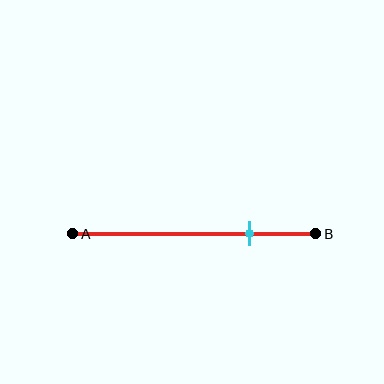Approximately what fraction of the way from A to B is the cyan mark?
The cyan mark is approximately 75% of the way from A to B.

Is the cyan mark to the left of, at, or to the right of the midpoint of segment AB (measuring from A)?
The cyan mark is to the right of the midpoint of segment AB.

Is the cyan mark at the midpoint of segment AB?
No, the mark is at about 75% from A, not at the 50% midpoint.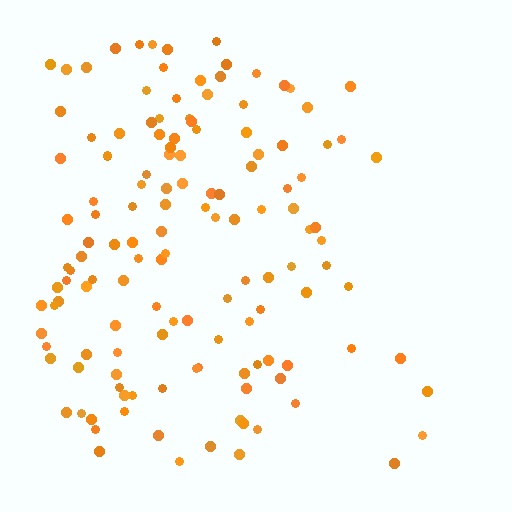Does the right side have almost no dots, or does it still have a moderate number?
Still a moderate number, just noticeably fewer than the left.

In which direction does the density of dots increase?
From right to left, with the left side densest.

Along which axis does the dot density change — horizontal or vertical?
Horizontal.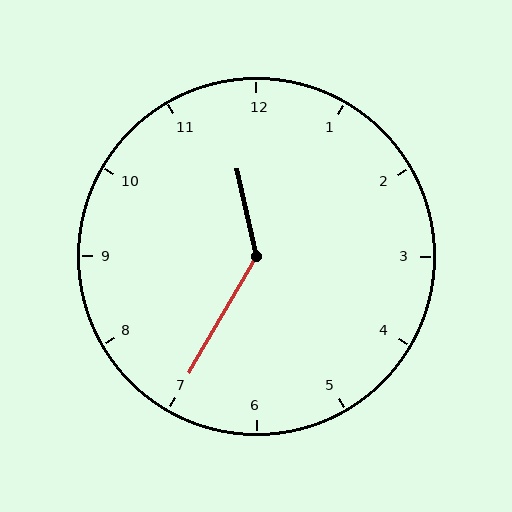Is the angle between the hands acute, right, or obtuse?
It is obtuse.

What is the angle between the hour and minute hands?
Approximately 138 degrees.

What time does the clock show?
11:35.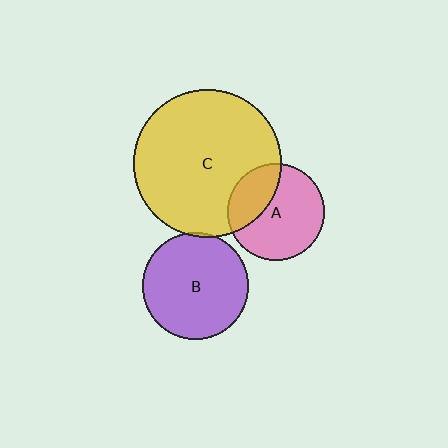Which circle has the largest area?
Circle C (yellow).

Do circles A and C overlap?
Yes.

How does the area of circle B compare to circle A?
Approximately 1.2 times.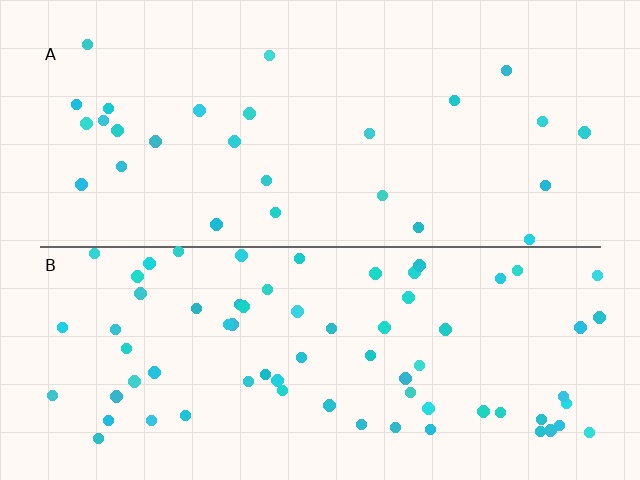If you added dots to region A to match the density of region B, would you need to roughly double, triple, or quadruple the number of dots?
Approximately triple.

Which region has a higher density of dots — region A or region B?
B (the bottom).